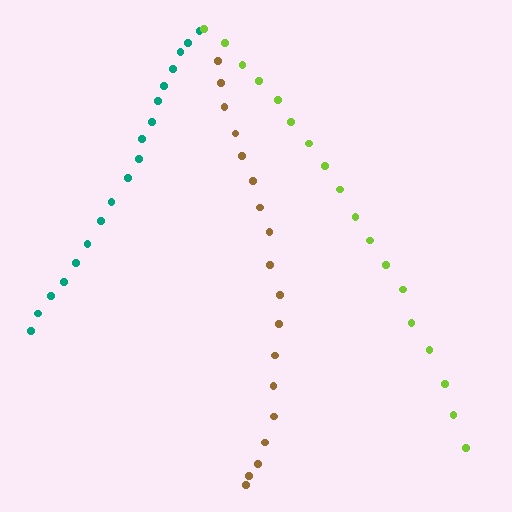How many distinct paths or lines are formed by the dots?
There are 3 distinct paths.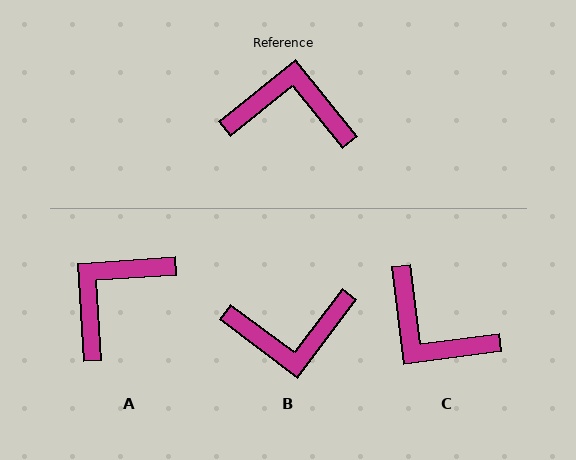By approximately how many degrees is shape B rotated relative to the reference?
Approximately 166 degrees clockwise.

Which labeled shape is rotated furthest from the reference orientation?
B, about 166 degrees away.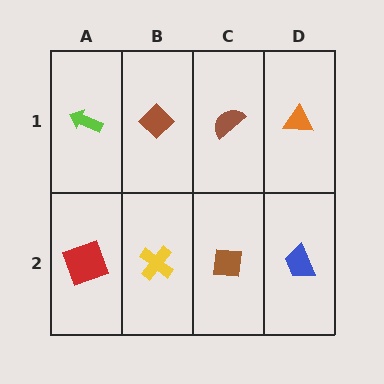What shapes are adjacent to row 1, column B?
A yellow cross (row 2, column B), a lime arrow (row 1, column A), a brown semicircle (row 1, column C).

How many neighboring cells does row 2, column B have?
3.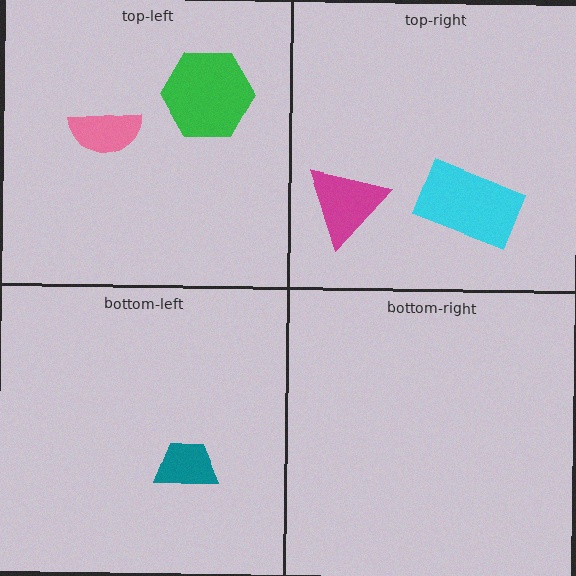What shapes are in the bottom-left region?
The teal trapezoid.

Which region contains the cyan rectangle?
The top-right region.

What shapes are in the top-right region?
The magenta triangle, the cyan rectangle.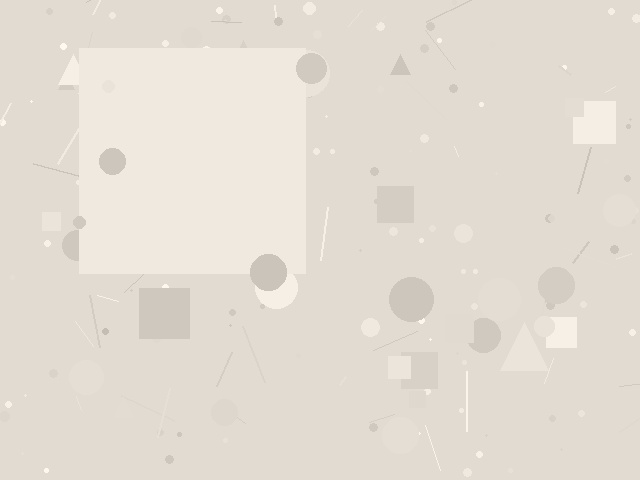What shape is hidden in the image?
A square is hidden in the image.